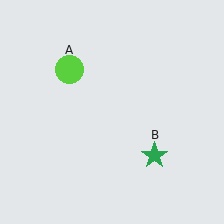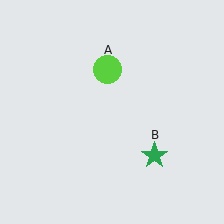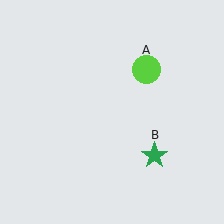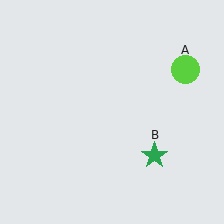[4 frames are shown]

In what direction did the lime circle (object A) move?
The lime circle (object A) moved right.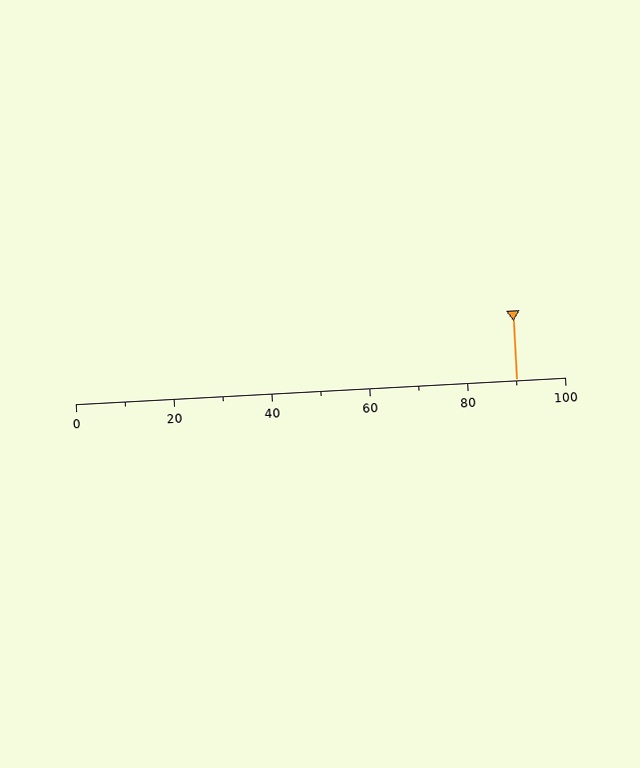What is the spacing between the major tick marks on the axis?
The major ticks are spaced 20 apart.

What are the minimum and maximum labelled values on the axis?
The axis runs from 0 to 100.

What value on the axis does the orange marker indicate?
The marker indicates approximately 90.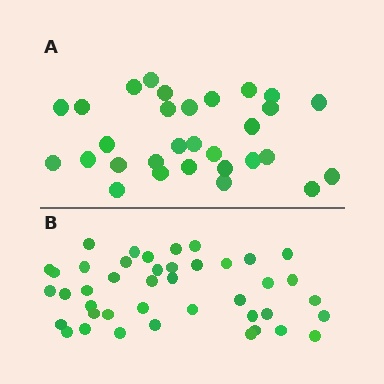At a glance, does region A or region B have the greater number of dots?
Region B (the bottom region) has more dots.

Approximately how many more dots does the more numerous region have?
Region B has roughly 12 or so more dots than region A.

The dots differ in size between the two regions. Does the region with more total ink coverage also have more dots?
No. Region A has more total ink coverage because its dots are larger, but region B actually contains more individual dots. Total area can be misleading — the number of items is what matters here.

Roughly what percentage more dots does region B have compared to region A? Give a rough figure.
About 40% more.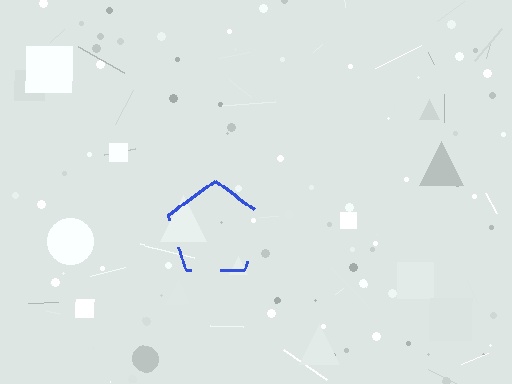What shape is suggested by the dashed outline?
The dashed outline suggests a pentagon.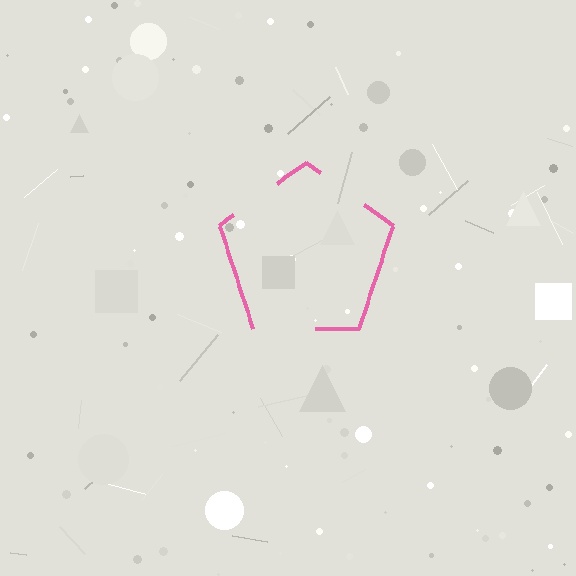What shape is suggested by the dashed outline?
The dashed outline suggests a pentagon.